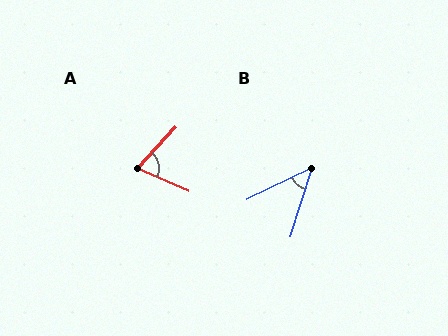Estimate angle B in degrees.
Approximately 46 degrees.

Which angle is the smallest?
B, at approximately 46 degrees.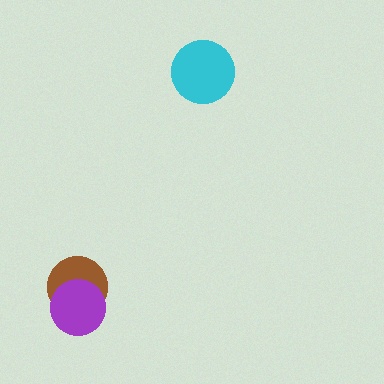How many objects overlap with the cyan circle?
0 objects overlap with the cyan circle.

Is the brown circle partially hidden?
Yes, it is partially covered by another shape.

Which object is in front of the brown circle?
The purple circle is in front of the brown circle.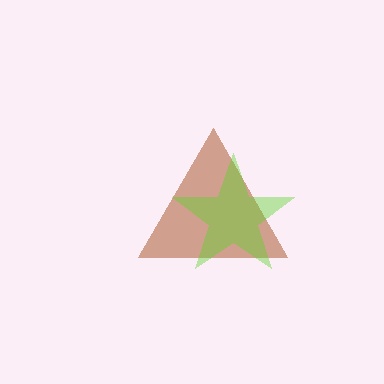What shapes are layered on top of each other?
The layered shapes are: a brown triangle, a lime star.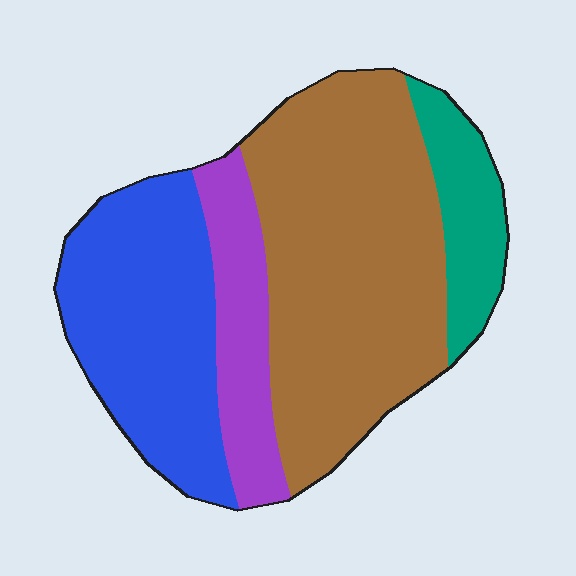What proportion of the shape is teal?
Teal takes up about one tenth (1/10) of the shape.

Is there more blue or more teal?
Blue.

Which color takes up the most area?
Brown, at roughly 45%.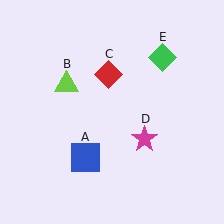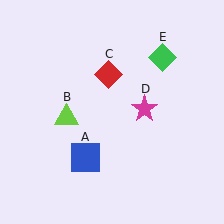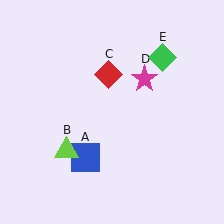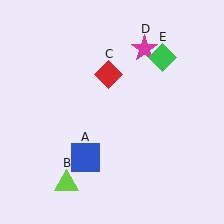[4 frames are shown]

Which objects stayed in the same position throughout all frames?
Blue square (object A) and red diamond (object C) and green diamond (object E) remained stationary.